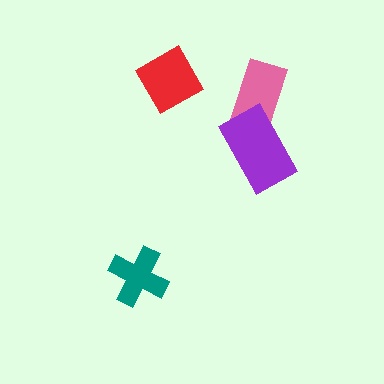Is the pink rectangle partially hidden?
Yes, it is partially covered by another shape.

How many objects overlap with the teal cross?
0 objects overlap with the teal cross.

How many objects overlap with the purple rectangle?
1 object overlaps with the purple rectangle.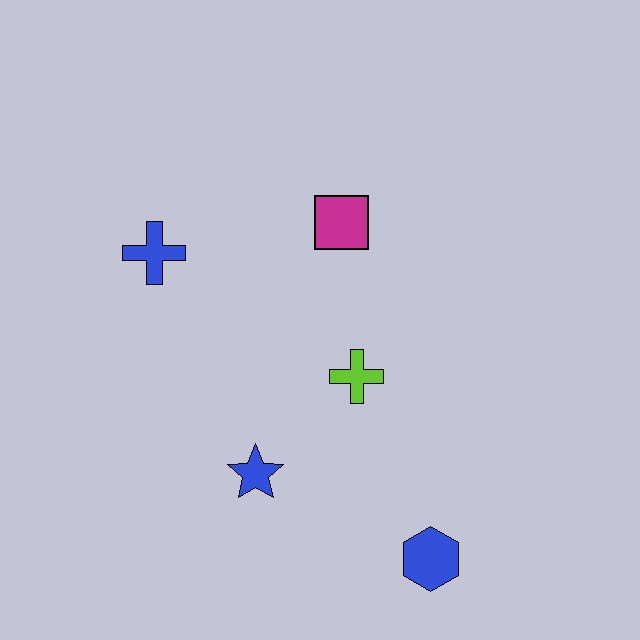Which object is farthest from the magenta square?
The blue hexagon is farthest from the magenta square.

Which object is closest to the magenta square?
The lime cross is closest to the magenta square.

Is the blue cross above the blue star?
Yes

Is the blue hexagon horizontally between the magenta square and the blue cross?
No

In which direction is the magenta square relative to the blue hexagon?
The magenta square is above the blue hexagon.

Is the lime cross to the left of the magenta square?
No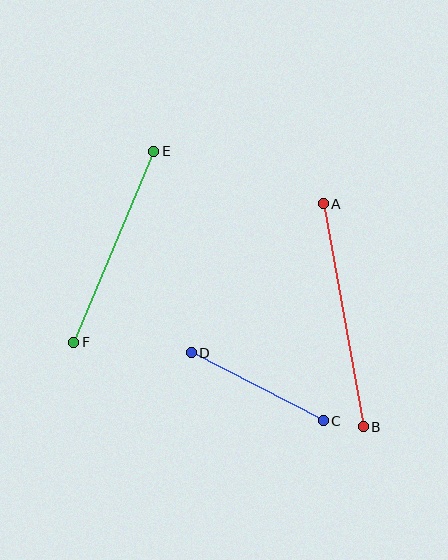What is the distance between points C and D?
The distance is approximately 148 pixels.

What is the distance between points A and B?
The distance is approximately 226 pixels.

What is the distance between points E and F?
The distance is approximately 207 pixels.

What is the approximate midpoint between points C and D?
The midpoint is at approximately (257, 387) pixels.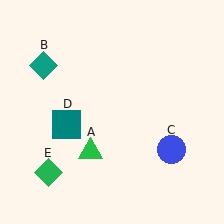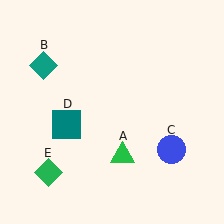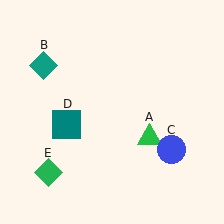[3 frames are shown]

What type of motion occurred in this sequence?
The green triangle (object A) rotated counterclockwise around the center of the scene.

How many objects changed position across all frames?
1 object changed position: green triangle (object A).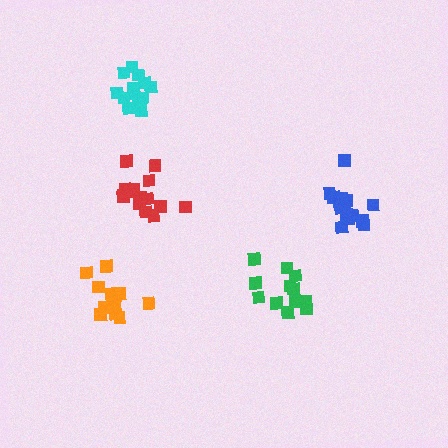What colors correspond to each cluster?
The clusters are colored: cyan, red, blue, orange, green.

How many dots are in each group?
Group 1: 13 dots, Group 2: 15 dots, Group 3: 16 dots, Group 4: 12 dots, Group 5: 13 dots (69 total).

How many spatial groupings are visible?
There are 5 spatial groupings.